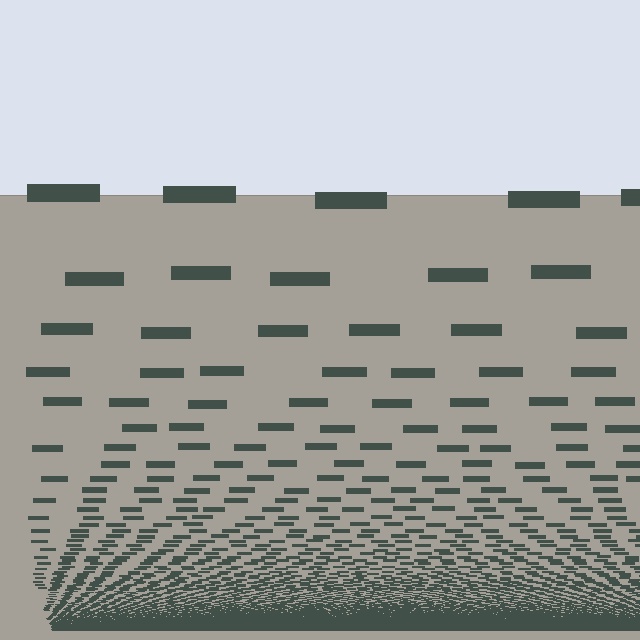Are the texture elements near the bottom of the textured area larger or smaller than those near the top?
Smaller. The gradient is inverted — elements near the bottom are smaller and denser.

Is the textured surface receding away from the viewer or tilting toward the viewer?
The surface appears to tilt toward the viewer. Texture elements get larger and sparser toward the top.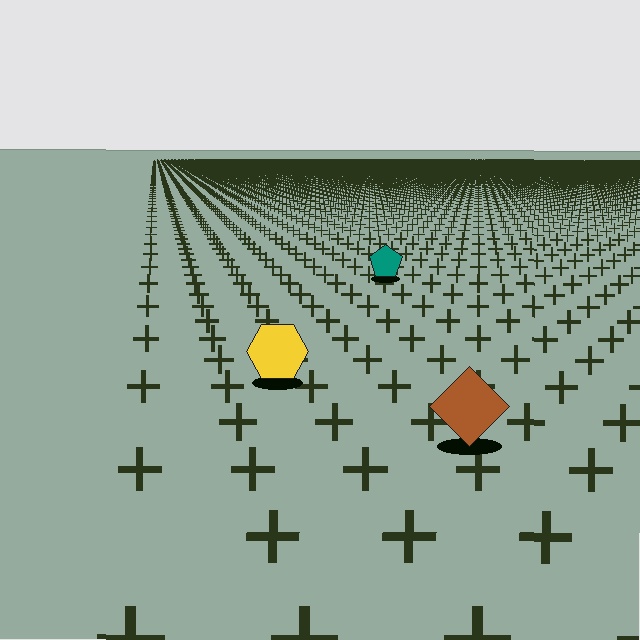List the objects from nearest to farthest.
From nearest to farthest: the brown diamond, the yellow hexagon, the teal pentagon.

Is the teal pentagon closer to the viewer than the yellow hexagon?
No. The yellow hexagon is closer — you can tell from the texture gradient: the ground texture is coarser near it.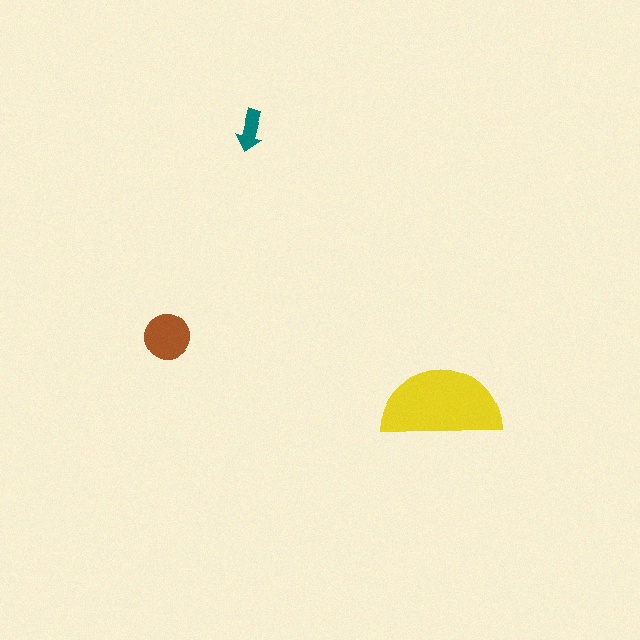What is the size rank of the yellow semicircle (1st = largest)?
1st.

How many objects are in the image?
There are 3 objects in the image.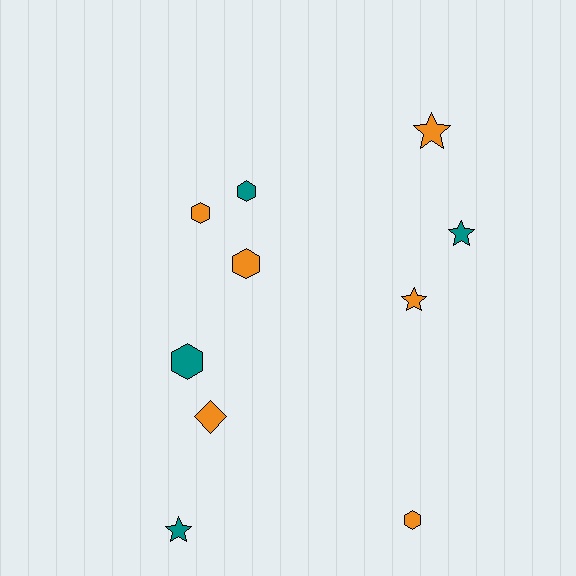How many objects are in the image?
There are 10 objects.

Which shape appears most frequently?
Hexagon, with 5 objects.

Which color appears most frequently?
Orange, with 6 objects.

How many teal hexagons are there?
There are 2 teal hexagons.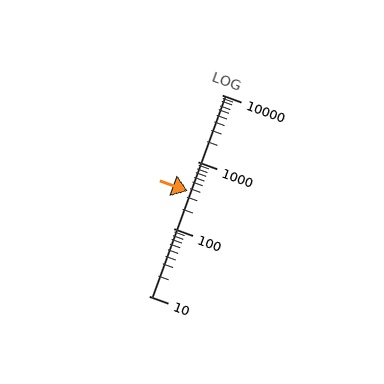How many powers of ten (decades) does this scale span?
The scale spans 3 decades, from 10 to 10000.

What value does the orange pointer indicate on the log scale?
The pointer indicates approximately 360.